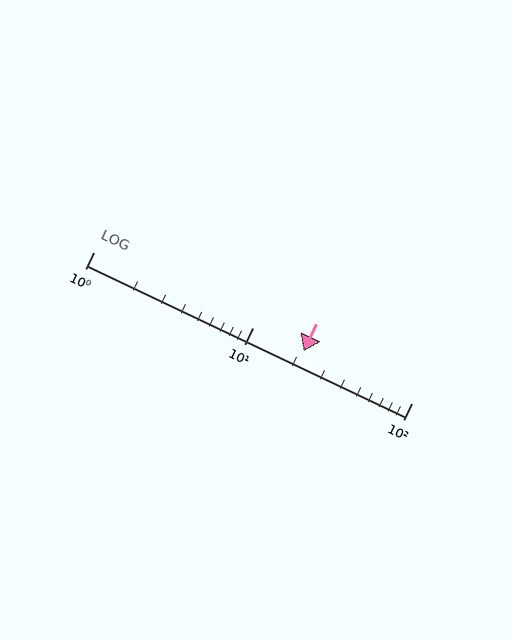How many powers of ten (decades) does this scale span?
The scale spans 2 decades, from 1 to 100.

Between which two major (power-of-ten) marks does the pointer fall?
The pointer is between 10 and 100.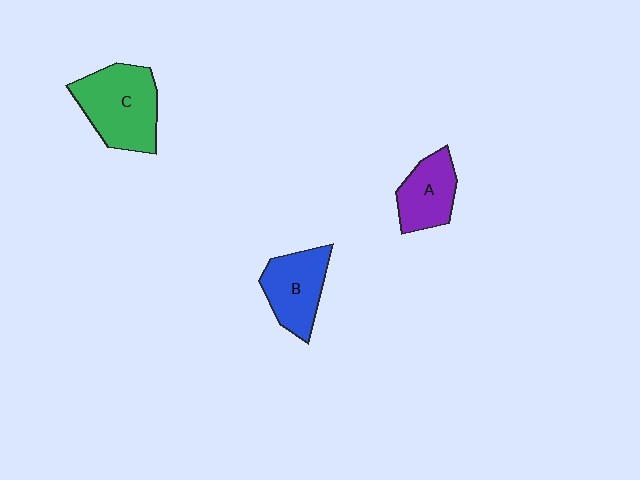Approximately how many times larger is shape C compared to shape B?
Approximately 1.4 times.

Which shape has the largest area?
Shape C (green).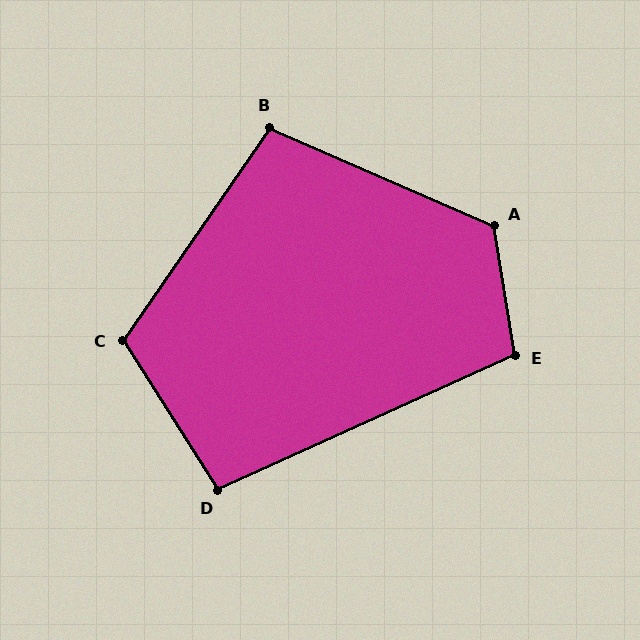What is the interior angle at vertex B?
Approximately 101 degrees (obtuse).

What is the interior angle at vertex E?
Approximately 105 degrees (obtuse).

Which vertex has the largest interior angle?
A, at approximately 123 degrees.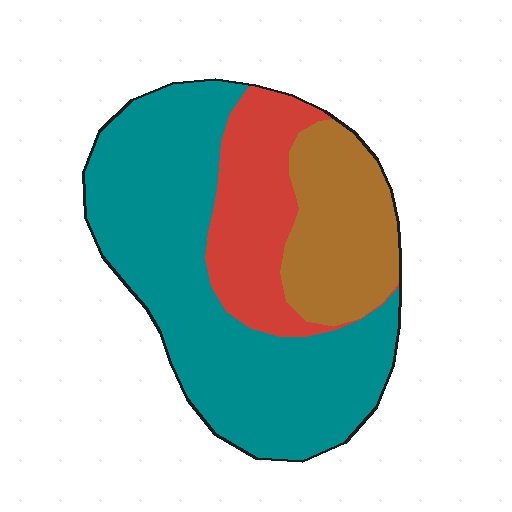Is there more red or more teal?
Teal.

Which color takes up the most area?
Teal, at roughly 60%.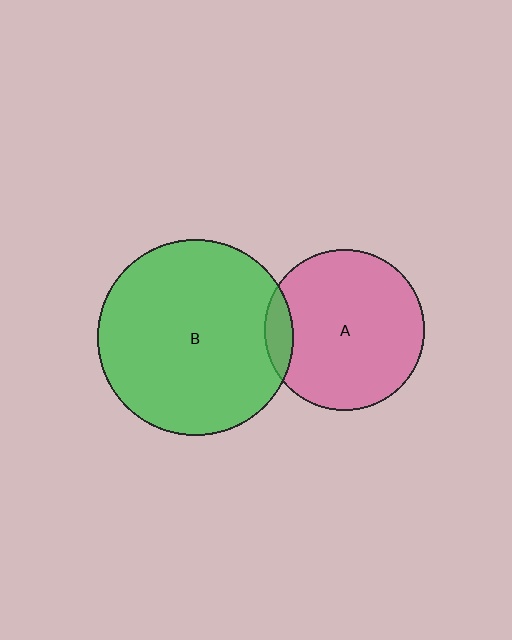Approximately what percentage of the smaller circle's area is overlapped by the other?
Approximately 10%.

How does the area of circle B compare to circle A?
Approximately 1.5 times.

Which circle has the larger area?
Circle B (green).